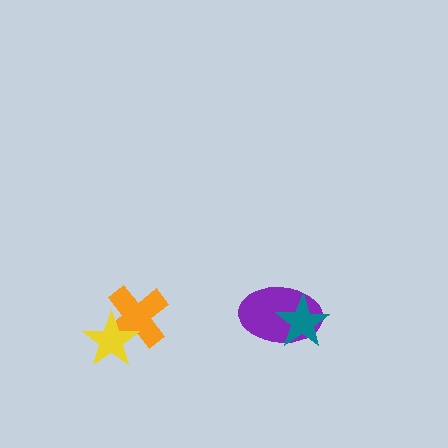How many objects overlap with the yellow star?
1 object overlaps with the yellow star.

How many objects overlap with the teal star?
1 object overlaps with the teal star.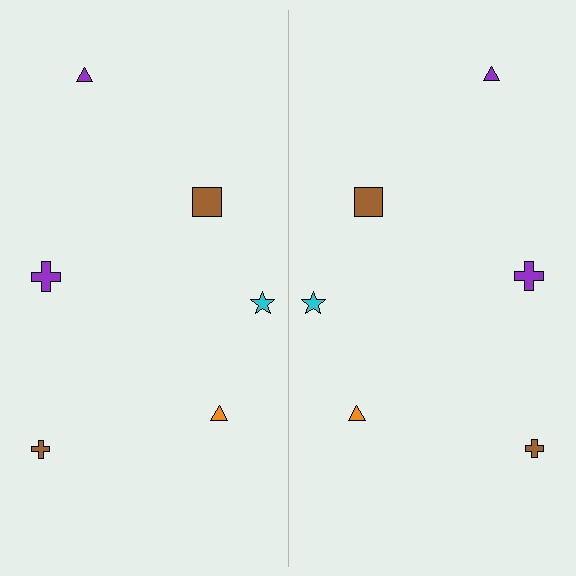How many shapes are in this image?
There are 12 shapes in this image.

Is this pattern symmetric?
Yes, this pattern has bilateral (reflection) symmetry.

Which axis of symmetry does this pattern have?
The pattern has a vertical axis of symmetry running through the center of the image.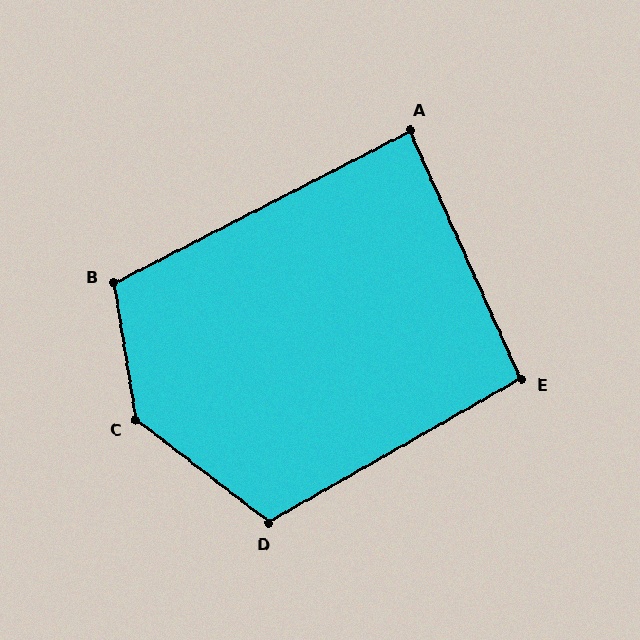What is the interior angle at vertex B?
Approximately 108 degrees (obtuse).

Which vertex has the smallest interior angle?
A, at approximately 87 degrees.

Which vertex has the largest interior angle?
C, at approximately 137 degrees.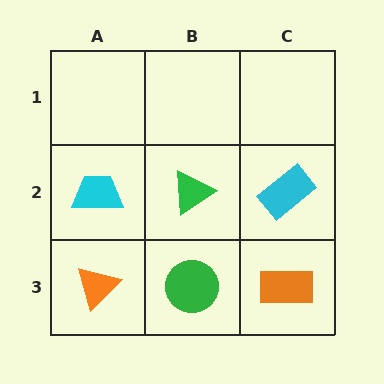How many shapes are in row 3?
3 shapes.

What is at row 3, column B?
A green circle.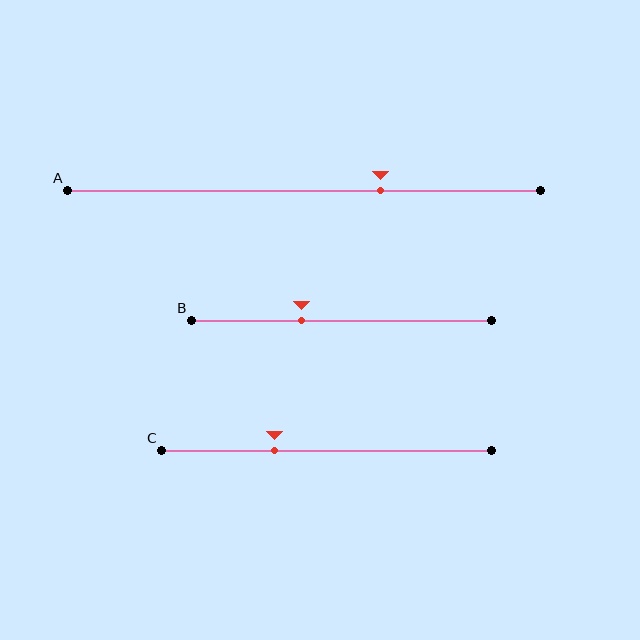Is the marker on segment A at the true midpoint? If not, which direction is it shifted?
No, the marker on segment A is shifted to the right by about 16% of the segment length.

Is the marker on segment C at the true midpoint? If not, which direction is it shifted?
No, the marker on segment C is shifted to the left by about 16% of the segment length.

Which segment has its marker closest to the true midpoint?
Segment B has its marker closest to the true midpoint.